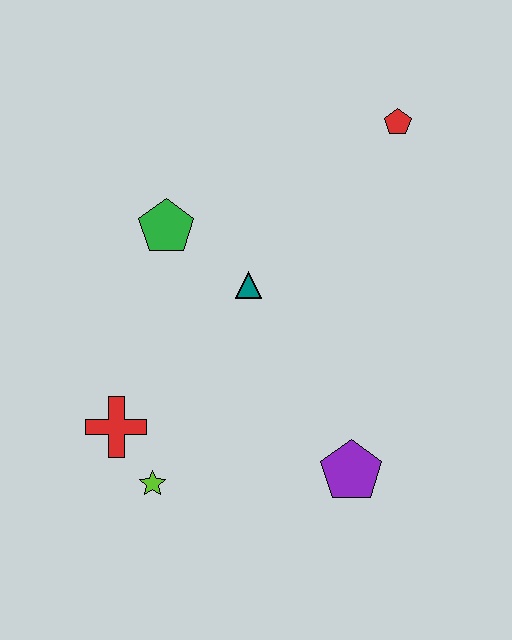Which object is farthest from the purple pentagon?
The red pentagon is farthest from the purple pentagon.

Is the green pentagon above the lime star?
Yes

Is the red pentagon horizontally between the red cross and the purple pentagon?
No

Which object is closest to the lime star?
The red cross is closest to the lime star.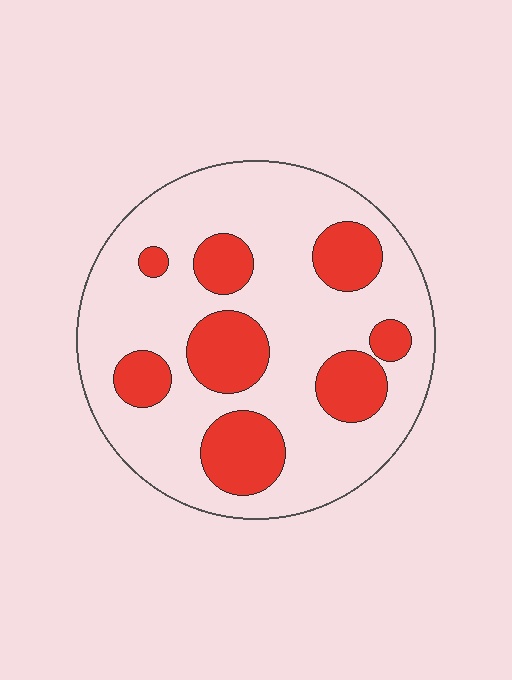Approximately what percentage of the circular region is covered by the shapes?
Approximately 25%.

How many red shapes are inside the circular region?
8.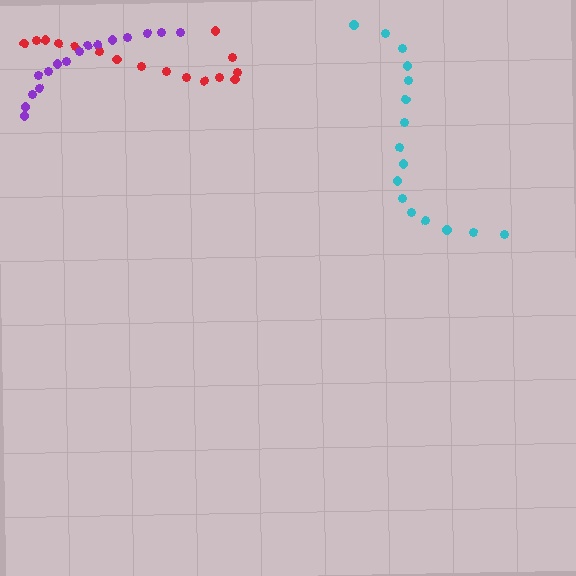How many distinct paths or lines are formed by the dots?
There are 3 distinct paths.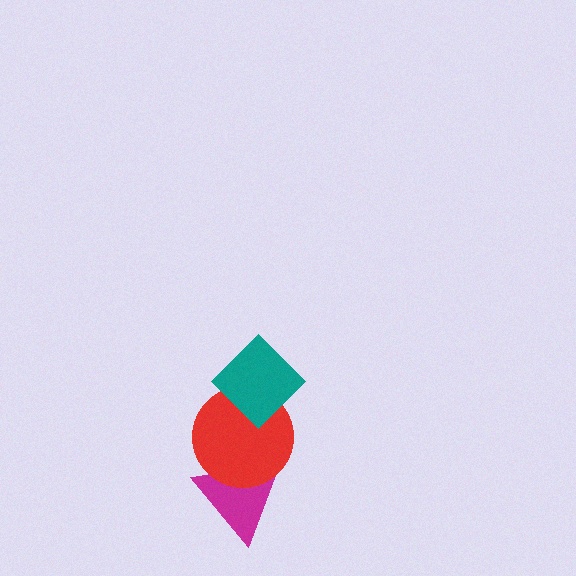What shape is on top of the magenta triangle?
The red circle is on top of the magenta triangle.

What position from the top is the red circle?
The red circle is 2nd from the top.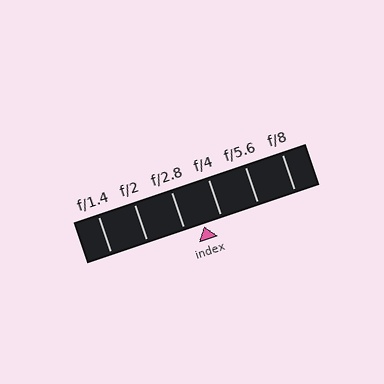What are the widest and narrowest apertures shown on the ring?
The widest aperture shown is f/1.4 and the narrowest is f/8.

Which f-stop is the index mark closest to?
The index mark is closest to f/4.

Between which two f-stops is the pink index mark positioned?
The index mark is between f/2.8 and f/4.